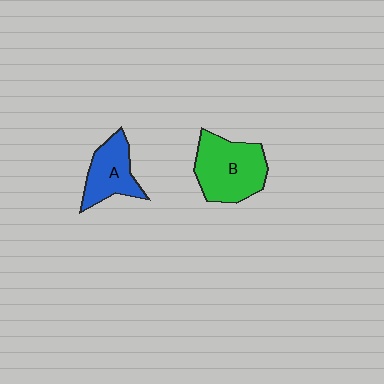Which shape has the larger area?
Shape B (green).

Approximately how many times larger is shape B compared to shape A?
Approximately 1.5 times.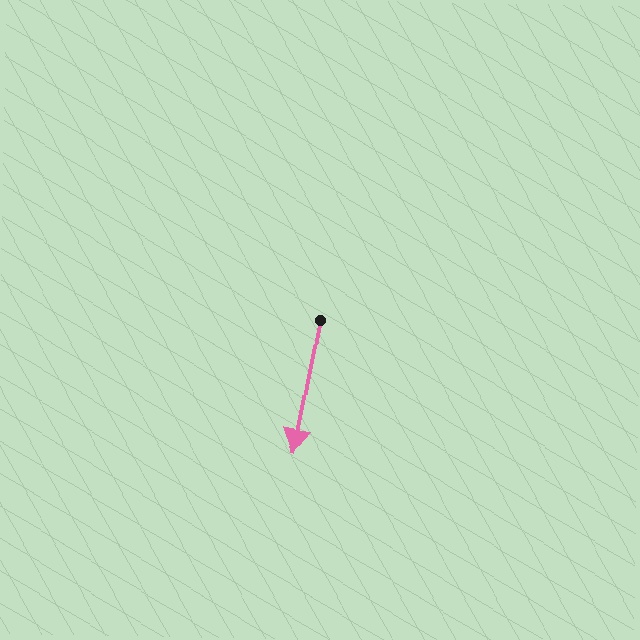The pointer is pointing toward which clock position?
Roughly 6 o'clock.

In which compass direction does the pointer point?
South.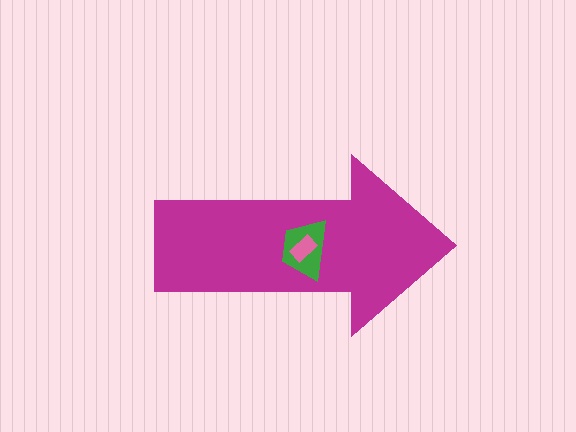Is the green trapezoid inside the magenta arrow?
Yes.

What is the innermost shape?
The pink rectangle.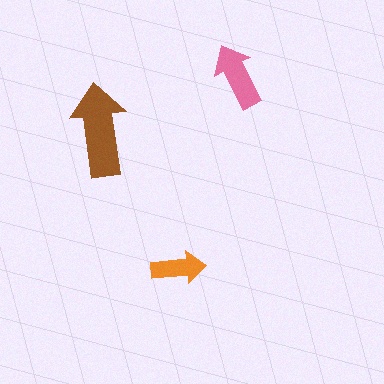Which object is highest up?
The pink arrow is topmost.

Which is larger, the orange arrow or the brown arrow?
The brown one.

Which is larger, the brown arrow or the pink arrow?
The brown one.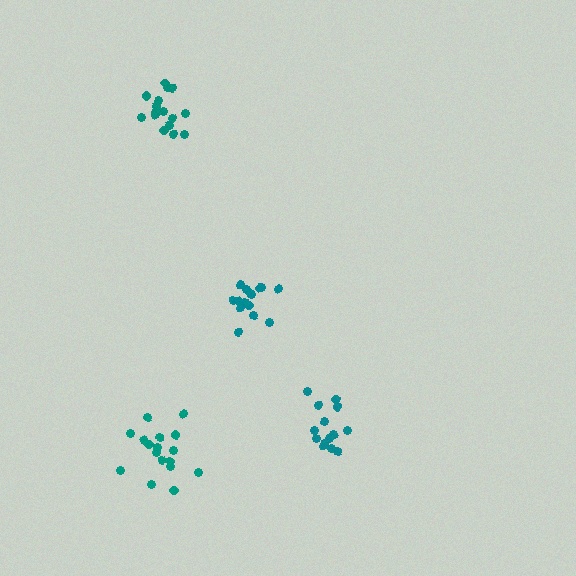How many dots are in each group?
Group 1: 17 dots, Group 2: 15 dots, Group 3: 14 dots, Group 4: 17 dots (63 total).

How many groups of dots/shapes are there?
There are 4 groups.